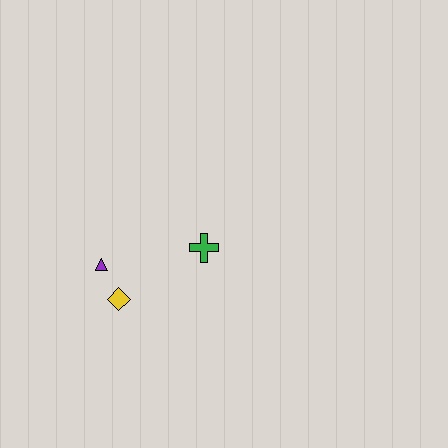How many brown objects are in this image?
There are no brown objects.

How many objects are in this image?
There are 3 objects.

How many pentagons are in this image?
There are no pentagons.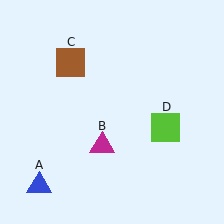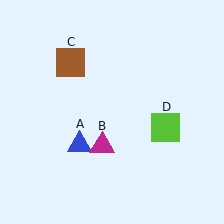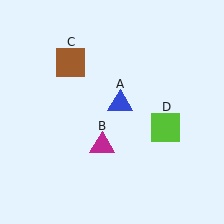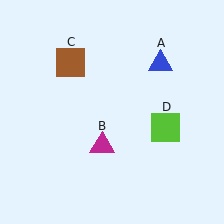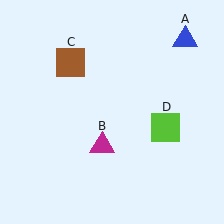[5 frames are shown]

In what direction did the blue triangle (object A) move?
The blue triangle (object A) moved up and to the right.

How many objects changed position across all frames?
1 object changed position: blue triangle (object A).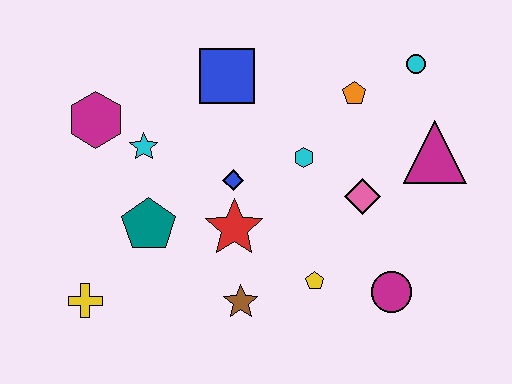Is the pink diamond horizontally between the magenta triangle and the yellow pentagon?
Yes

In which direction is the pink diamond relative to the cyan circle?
The pink diamond is below the cyan circle.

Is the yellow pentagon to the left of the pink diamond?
Yes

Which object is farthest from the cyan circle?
The yellow cross is farthest from the cyan circle.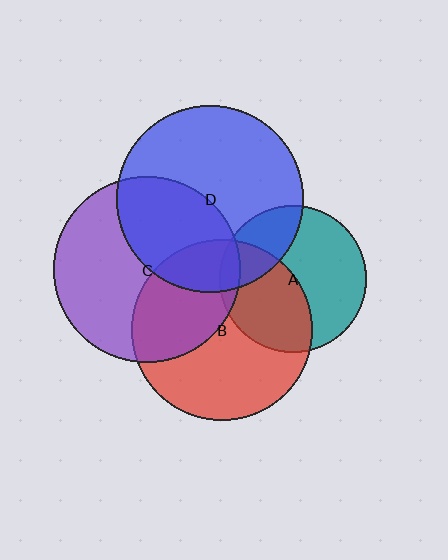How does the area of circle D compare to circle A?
Approximately 1.6 times.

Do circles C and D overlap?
Yes.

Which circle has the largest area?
Circle D (blue).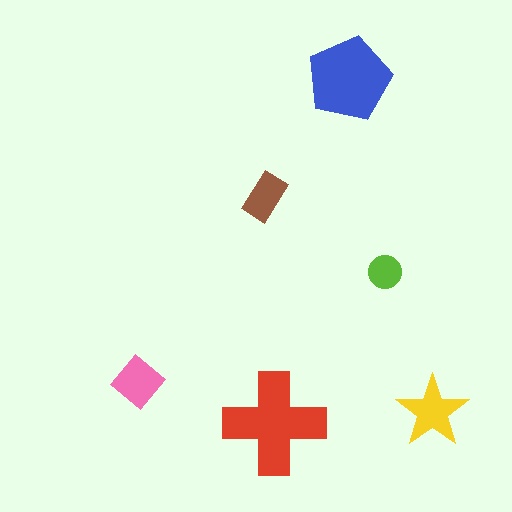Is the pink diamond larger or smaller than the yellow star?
Smaller.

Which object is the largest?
The red cross.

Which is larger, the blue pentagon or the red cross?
The red cross.